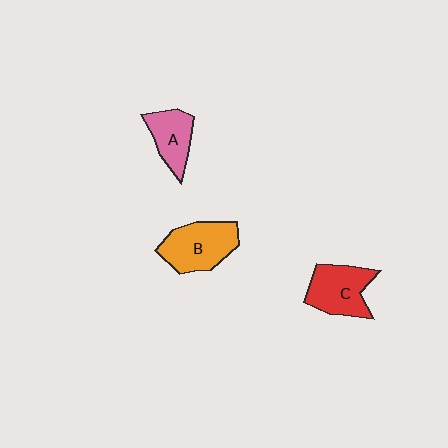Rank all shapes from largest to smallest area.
From largest to smallest: B (orange), C (red), A (pink).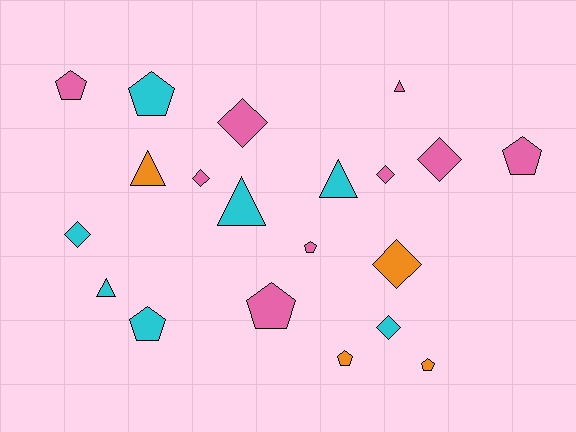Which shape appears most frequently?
Pentagon, with 8 objects.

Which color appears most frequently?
Pink, with 9 objects.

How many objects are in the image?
There are 20 objects.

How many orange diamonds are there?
There is 1 orange diamond.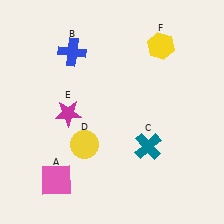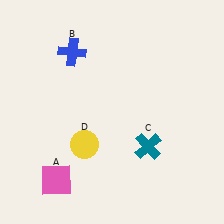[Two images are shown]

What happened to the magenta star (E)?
The magenta star (E) was removed in Image 2. It was in the bottom-left area of Image 1.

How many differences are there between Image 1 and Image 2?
There are 2 differences between the two images.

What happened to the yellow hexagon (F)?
The yellow hexagon (F) was removed in Image 2. It was in the top-right area of Image 1.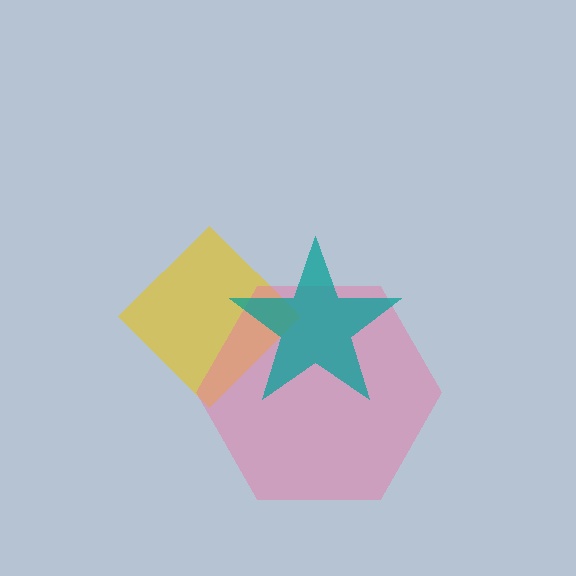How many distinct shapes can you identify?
There are 3 distinct shapes: a yellow diamond, a pink hexagon, a teal star.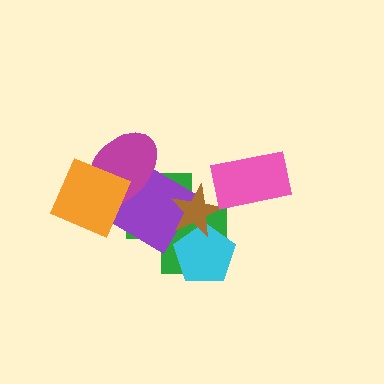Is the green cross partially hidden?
Yes, it is partially covered by another shape.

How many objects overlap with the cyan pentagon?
2 objects overlap with the cyan pentagon.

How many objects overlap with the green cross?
4 objects overlap with the green cross.